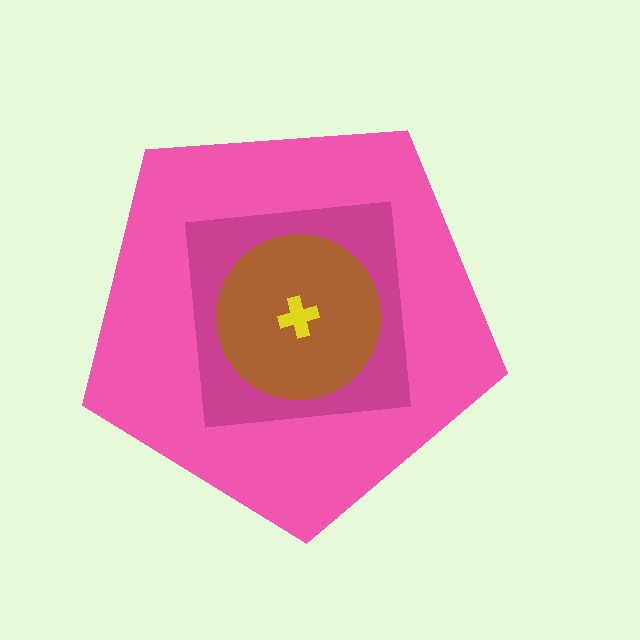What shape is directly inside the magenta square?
The brown circle.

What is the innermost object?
The yellow cross.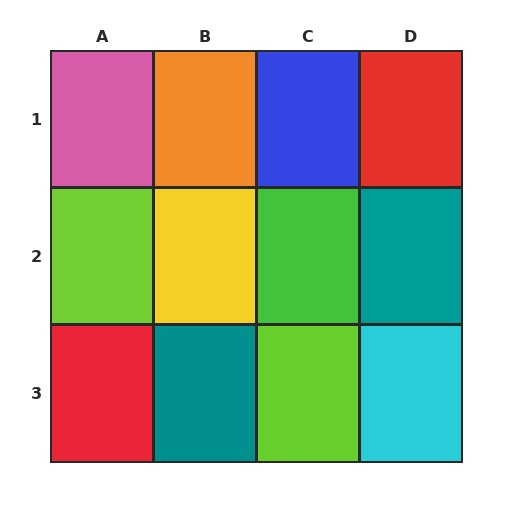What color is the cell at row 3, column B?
Teal.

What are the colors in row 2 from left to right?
Lime, yellow, green, teal.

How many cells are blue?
1 cell is blue.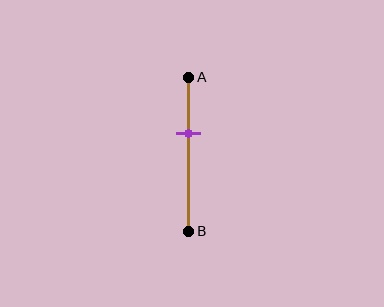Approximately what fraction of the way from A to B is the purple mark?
The purple mark is approximately 35% of the way from A to B.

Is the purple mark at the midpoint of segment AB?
No, the mark is at about 35% from A, not at the 50% midpoint.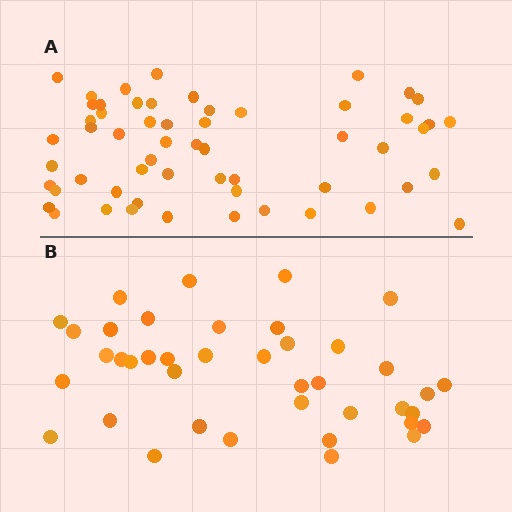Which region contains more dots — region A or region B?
Region A (the top region) has more dots.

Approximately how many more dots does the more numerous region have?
Region A has approximately 15 more dots than region B.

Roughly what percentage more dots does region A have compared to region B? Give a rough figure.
About 40% more.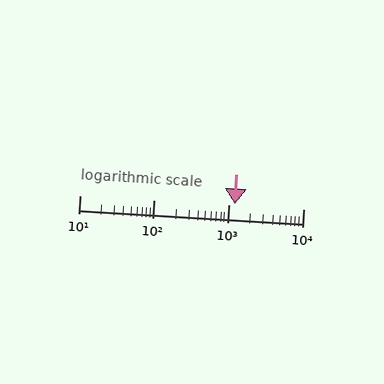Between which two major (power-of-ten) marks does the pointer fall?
The pointer is between 1000 and 10000.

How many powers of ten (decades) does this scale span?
The scale spans 3 decades, from 10 to 10000.